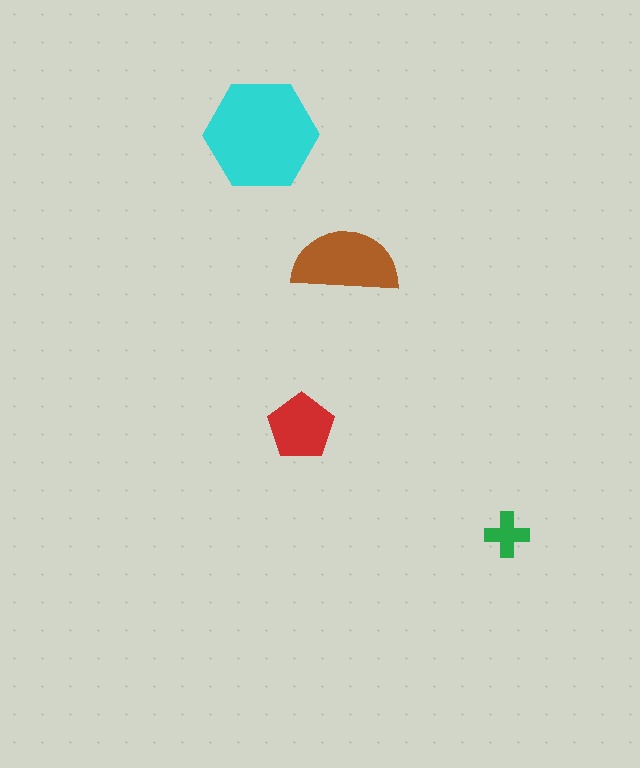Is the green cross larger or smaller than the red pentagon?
Smaller.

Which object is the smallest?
The green cross.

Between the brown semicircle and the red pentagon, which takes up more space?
The brown semicircle.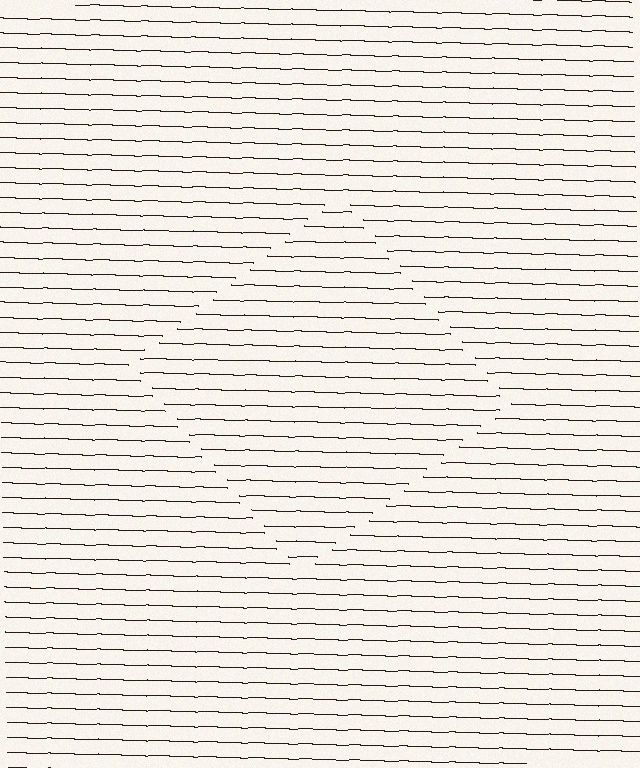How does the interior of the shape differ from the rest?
The interior of the shape contains the same grating, shifted by half a period — the contour is defined by the phase discontinuity where line-ends from the inner and outer gratings abut.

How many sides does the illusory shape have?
4 sides — the line-ends trace a square.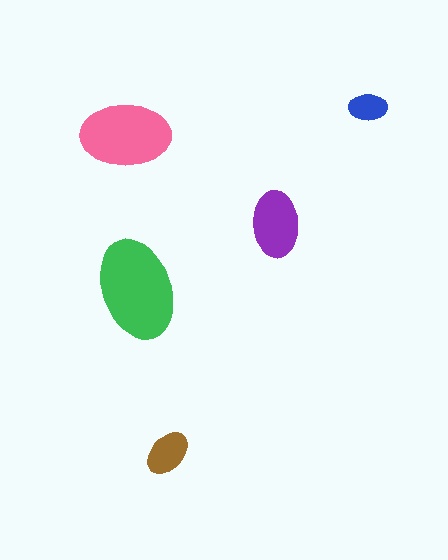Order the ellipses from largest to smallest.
the green one, the pink one, the purple one, the brown one, the blue one.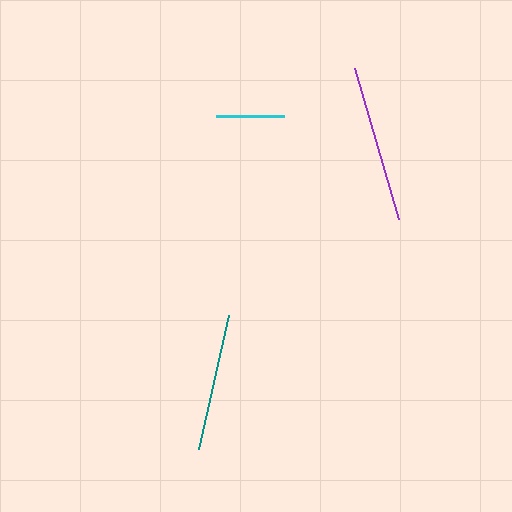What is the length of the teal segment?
The teal segment is approximately 137 pixels long.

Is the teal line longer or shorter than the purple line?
The purple line is longer than the teal line.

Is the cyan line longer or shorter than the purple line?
The purple line is longer than the cyan line.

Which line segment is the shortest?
The cyan line is the shortest at approximately 69 pixels.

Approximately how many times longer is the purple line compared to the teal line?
The purple line is approximately 1.1 times the length of the teal line.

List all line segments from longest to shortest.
From longest to shortest: purple, teal, cyan.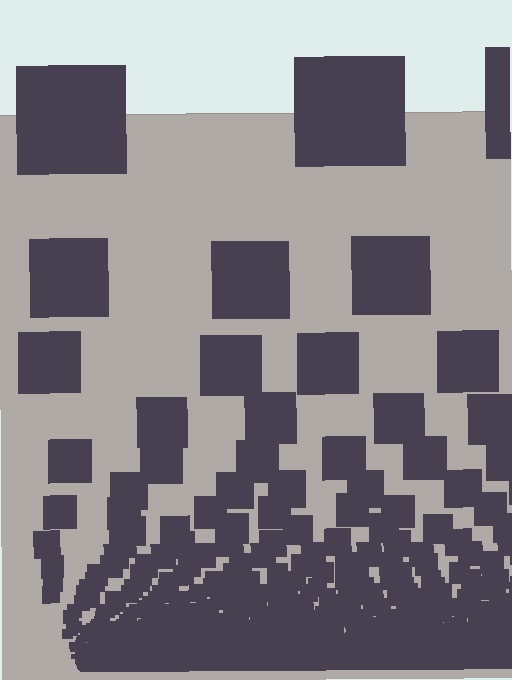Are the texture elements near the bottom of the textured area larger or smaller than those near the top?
Smaller. The gradient is inverted — elements near the bottom are smaller and denser.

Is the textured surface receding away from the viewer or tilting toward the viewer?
The surface appears to tilt toward the viewer. Texture elements get larger and sparser toward the top.